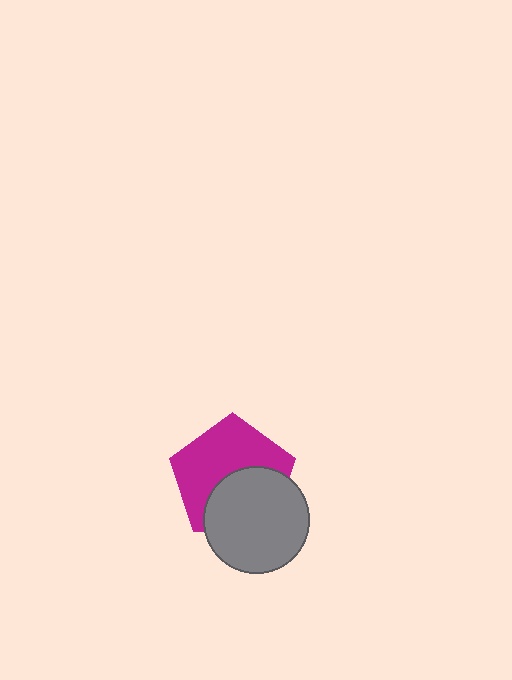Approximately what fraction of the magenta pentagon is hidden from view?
Roughly 43% of the magenta pentagon is hidden behind the gray circle.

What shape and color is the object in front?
The object in front is a gray circle.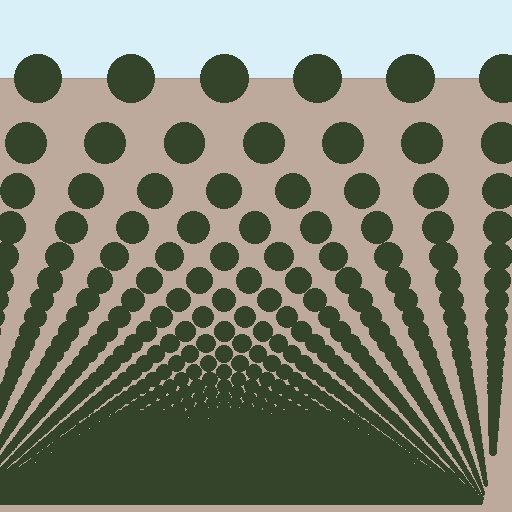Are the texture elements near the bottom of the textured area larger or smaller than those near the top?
Smaller. The gradient is inverted — elements near the bottom are smaller and denser.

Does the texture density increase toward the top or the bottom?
Density increases toward the bottom.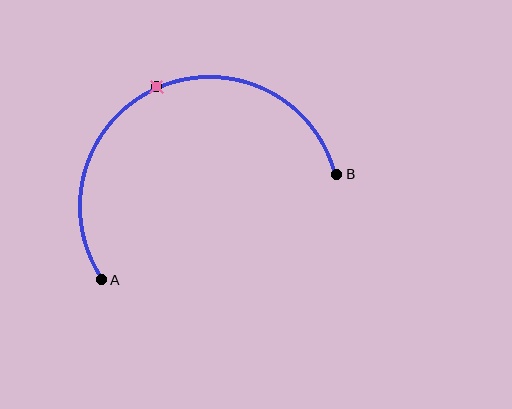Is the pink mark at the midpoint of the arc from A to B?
Yes. The pink mark lies on the arc at equal arc-length from both A and B — it is the arc midpoint.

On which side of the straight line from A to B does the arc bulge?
The arc bulges above the straight line connecting A and B.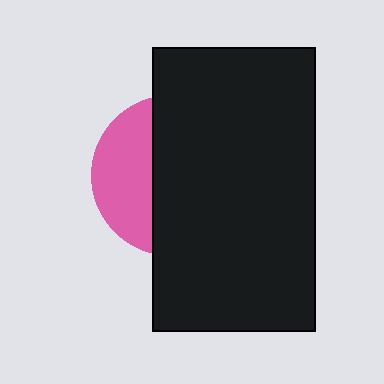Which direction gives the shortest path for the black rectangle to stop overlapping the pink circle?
Moving right gives the shortest separation.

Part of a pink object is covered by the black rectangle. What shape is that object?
It is a circle.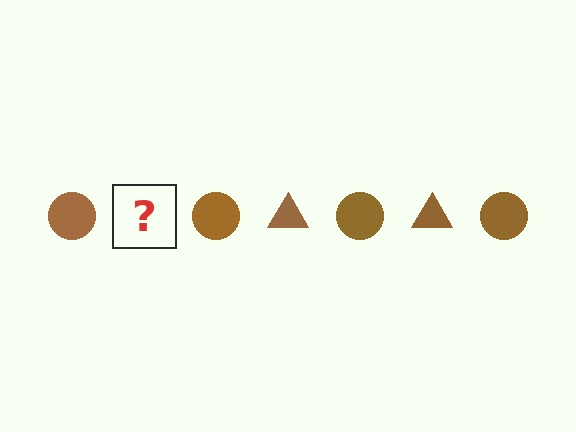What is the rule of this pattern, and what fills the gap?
The rule is that the pattern cycles through circle, triangle shapes in brown. The gap should be filled with a brown triangle.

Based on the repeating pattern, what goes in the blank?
The blank should be a brown triangle.